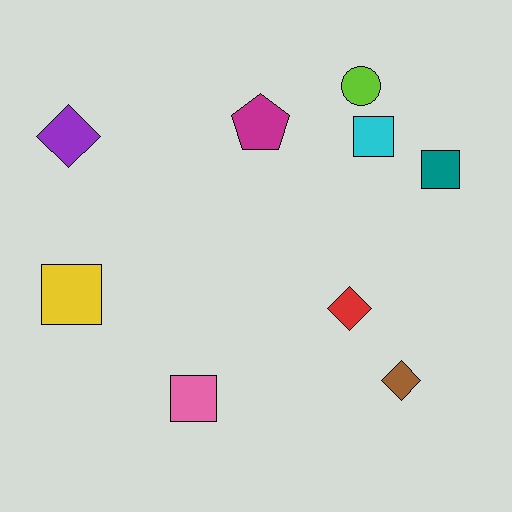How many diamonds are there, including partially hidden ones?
There are 3 diamonds.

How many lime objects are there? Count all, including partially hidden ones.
There is 1 lime object.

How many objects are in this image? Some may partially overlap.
There are 9 objects.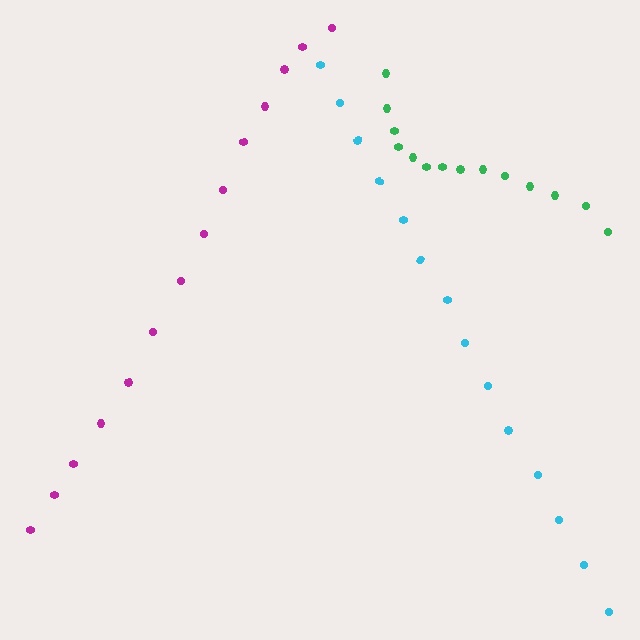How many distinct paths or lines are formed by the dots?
There are 3 distinct paths.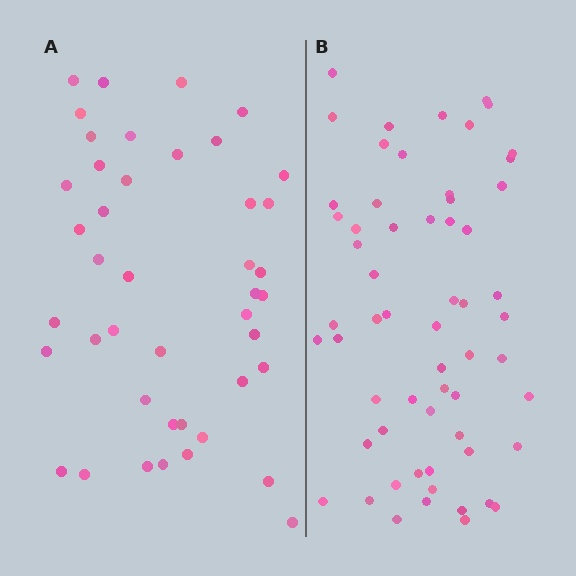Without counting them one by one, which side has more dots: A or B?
Region B (the right region) has more dots.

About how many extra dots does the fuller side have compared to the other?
Region B has approximately 15 more dots than region A.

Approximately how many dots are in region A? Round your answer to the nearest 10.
About 40 dots. (The exact count is 43, which rounds to 40.)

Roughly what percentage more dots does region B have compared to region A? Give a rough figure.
About 40% more.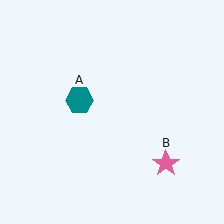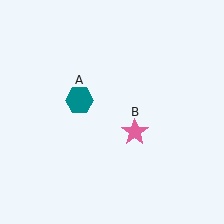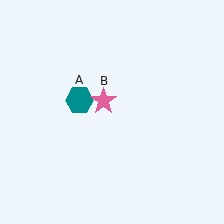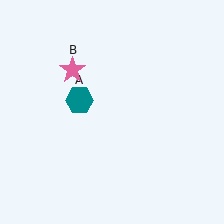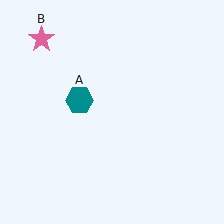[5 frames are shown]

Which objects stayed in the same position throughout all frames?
Teal hexagon (object A) remained stationary.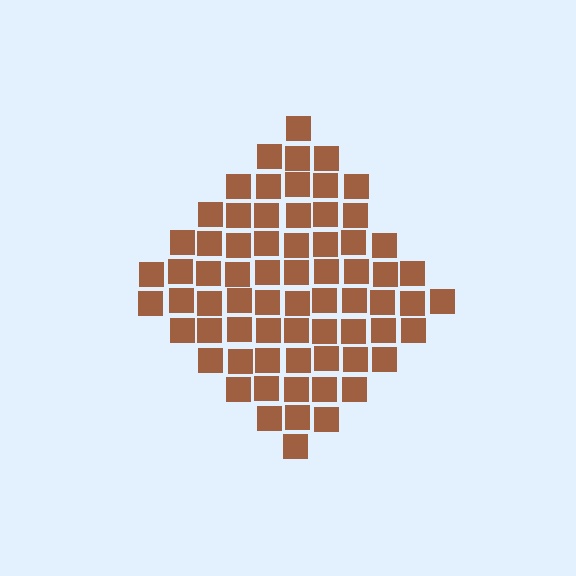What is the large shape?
The large shape is a diamond.